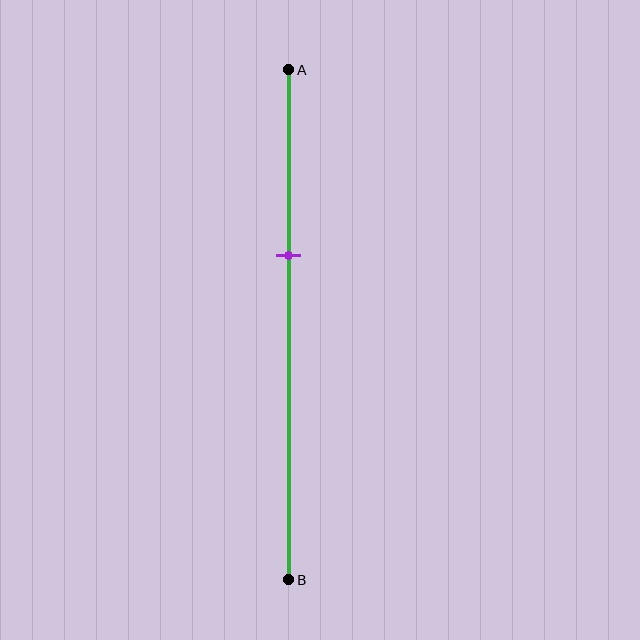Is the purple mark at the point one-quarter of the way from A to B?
No, the mark is at about 35% from A, not at the 25% one-quarter point.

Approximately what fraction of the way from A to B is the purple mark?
The purple mark is approximately 35% of the way from A to B.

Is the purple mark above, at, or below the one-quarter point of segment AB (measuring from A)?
The purple mark is below the one-quarter point of segment AB.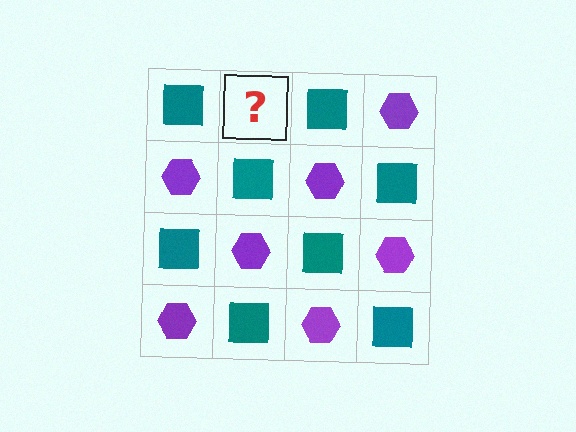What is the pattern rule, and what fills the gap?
The rule is that it alternates teal square and purple hexagon in a checkerboard pattern. The gap should be filled with a purple hexagon.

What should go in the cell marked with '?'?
The missing cell should contain a purple hexagon.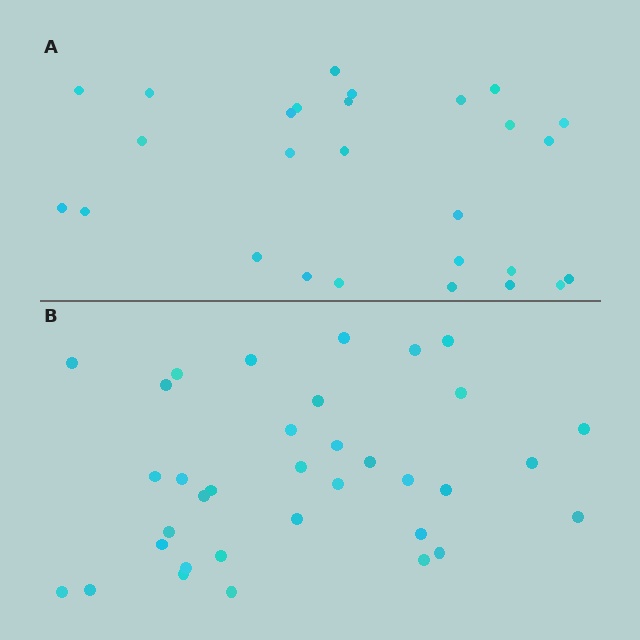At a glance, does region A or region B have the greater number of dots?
Region B (the bottom region) has more dots.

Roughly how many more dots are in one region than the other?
Region B has roughly 8 or so more dots than region A.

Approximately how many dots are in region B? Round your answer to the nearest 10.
About 40 dots. (The exact count is 35, which rounds to 40.)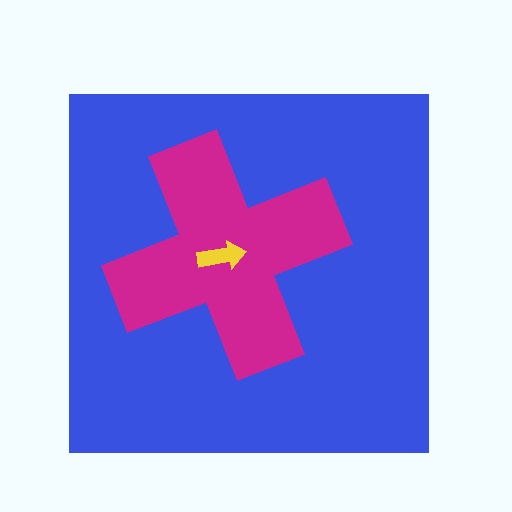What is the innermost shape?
The yellow arrow.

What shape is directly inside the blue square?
The magenta cross.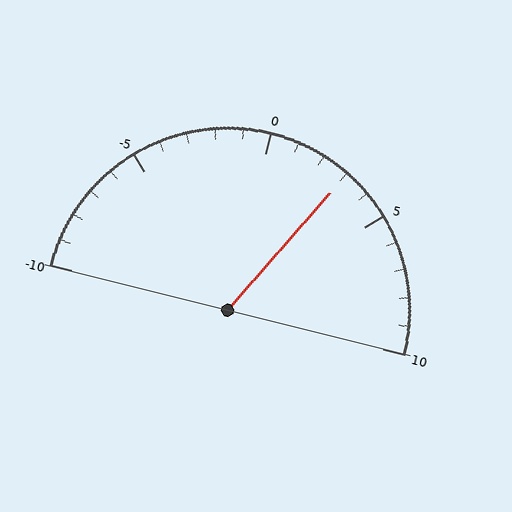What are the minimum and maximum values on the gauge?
The gauge ranges from -10 to 10.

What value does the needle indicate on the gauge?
The needle indicates approximately 3.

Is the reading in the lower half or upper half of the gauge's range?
The reading is in the upper half of the range (-10 to 10).